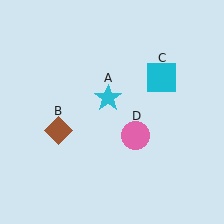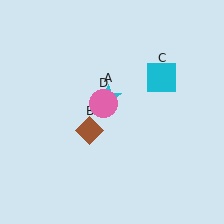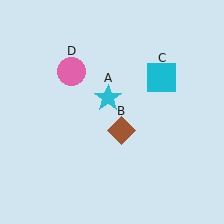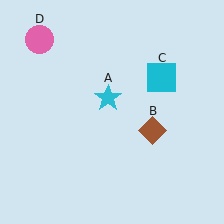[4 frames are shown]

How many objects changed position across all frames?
2 objects changed position: brown diamond (object B), pink circle (object D).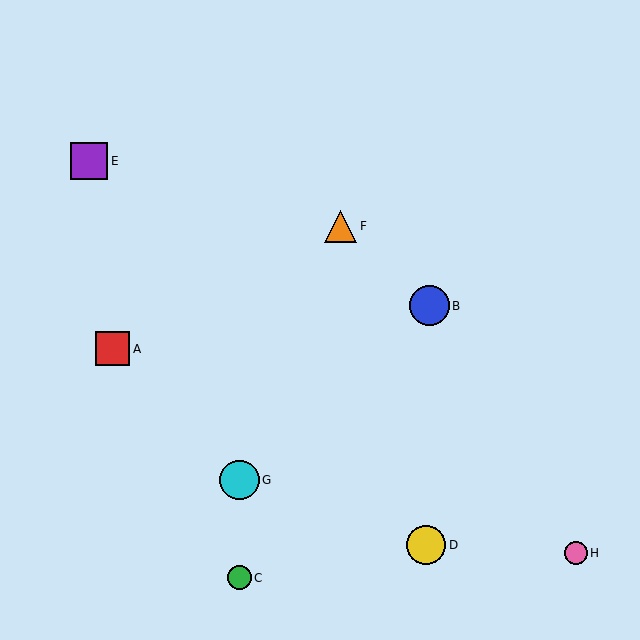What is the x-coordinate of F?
Object F is at x≈341.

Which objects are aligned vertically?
Objects C, G are aligned vertically.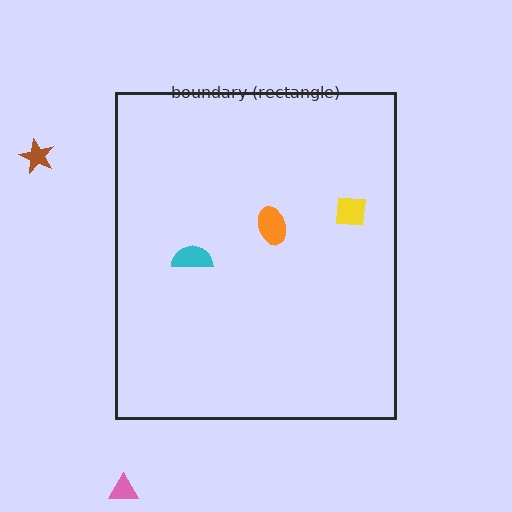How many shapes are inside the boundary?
3 inside, 2 outside.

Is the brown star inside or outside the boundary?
Outside.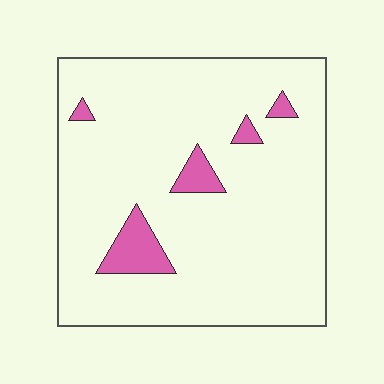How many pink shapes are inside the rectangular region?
5.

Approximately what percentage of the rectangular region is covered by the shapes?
Approximately 10%.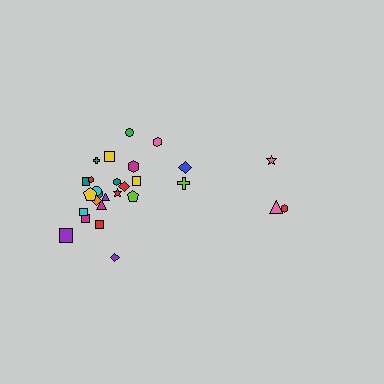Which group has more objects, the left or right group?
The left group.